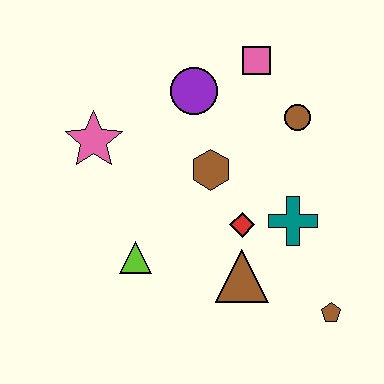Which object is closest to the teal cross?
The red diamond is closest to the teal cross.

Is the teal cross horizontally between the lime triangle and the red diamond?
No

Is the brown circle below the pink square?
Yes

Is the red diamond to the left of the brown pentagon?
Yes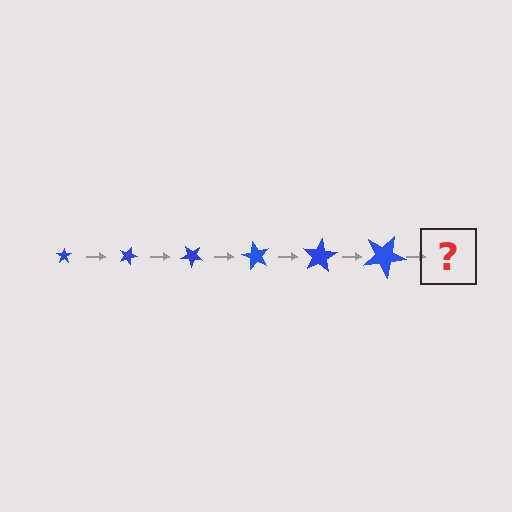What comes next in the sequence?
The next element should be a star, larger than the previous one and rotated 120 degrees from the start.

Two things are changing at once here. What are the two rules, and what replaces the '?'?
The two rules are that the star grows larger each step and it rotates 20 degrees each step. The '?' should be a star, larger than the previous one and rotated 120 degrees from the start.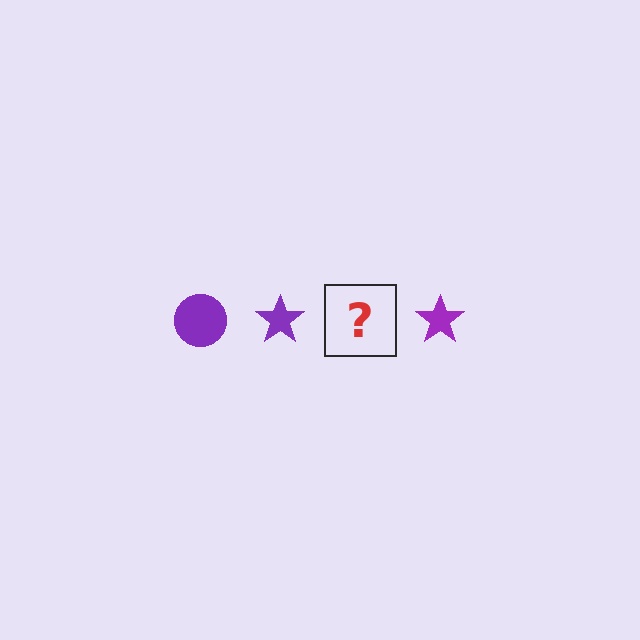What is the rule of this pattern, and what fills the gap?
The rule is that the pattern cycles through circle, star shapes in purple. The gap should be filled with a purple circle.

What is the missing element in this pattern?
The missing element is a purple circle.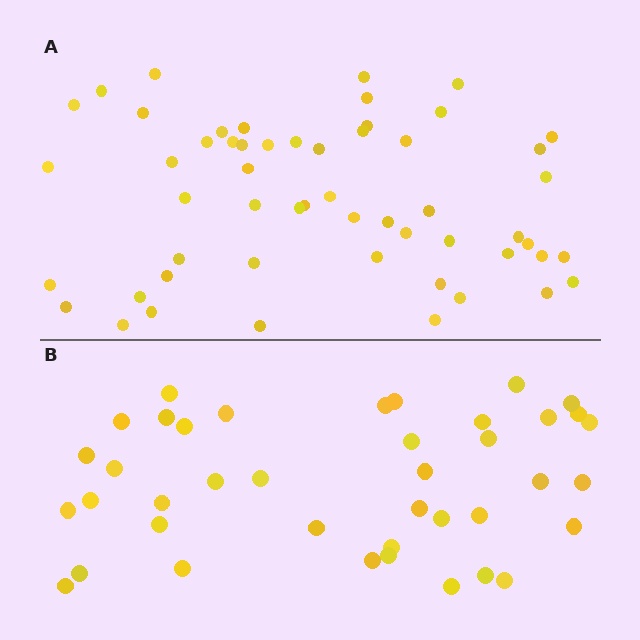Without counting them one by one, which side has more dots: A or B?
Region A (the top region) has more dots.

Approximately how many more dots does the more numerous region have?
Region A has approximately 15 more dots than region B.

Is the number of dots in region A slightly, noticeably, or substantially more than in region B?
Region A has noticeably more, but not dramatically so. The ratio is roughly 1.4 to 1.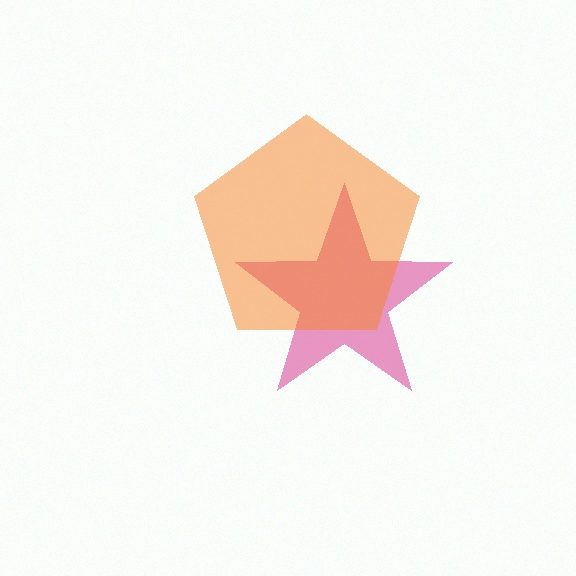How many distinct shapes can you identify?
There are 2 distinct shapes: a magenta star, an orange pentagon.